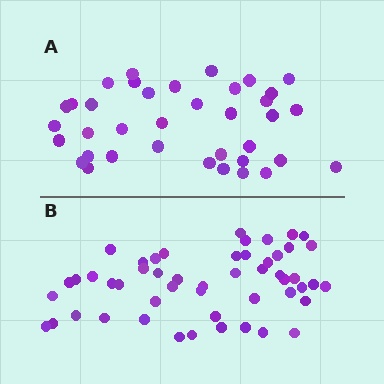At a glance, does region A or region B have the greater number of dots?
Region B (the bottom region) has more dots.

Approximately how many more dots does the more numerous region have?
Region B has approximately 15 more dots than region A.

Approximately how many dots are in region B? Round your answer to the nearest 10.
About 50 dots. (The exact count is 51, which rounds to 50.)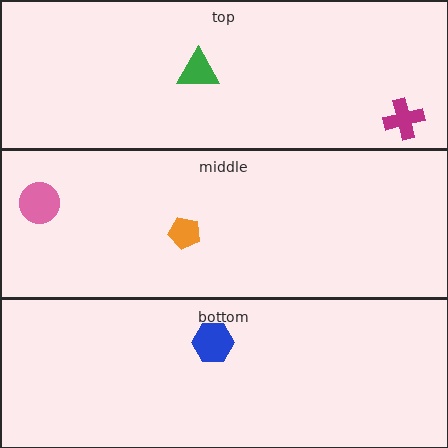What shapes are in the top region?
The magenta cross, the green triangle.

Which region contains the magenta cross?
The top region.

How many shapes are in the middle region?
2.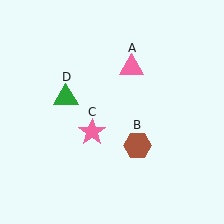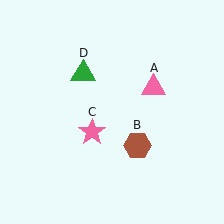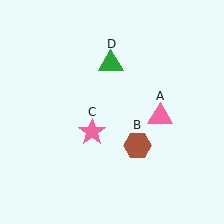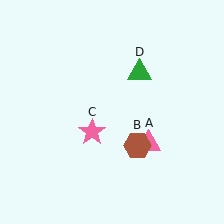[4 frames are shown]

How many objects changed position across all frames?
2 objects changed position: pink triangle (object A), green triangle (object D).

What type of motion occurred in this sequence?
The pink triangle (object A), green triangle (object D) rotated clockwise around the center of the scene.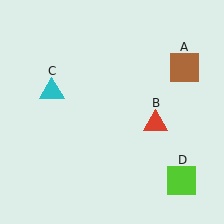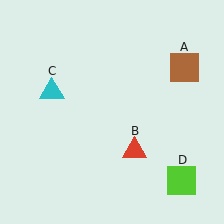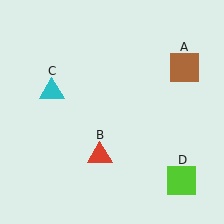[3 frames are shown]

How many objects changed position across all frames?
1 object changed position: red triangle (object B).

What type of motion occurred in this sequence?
The red triangle (object B) rotated clockwise around the center of the scene.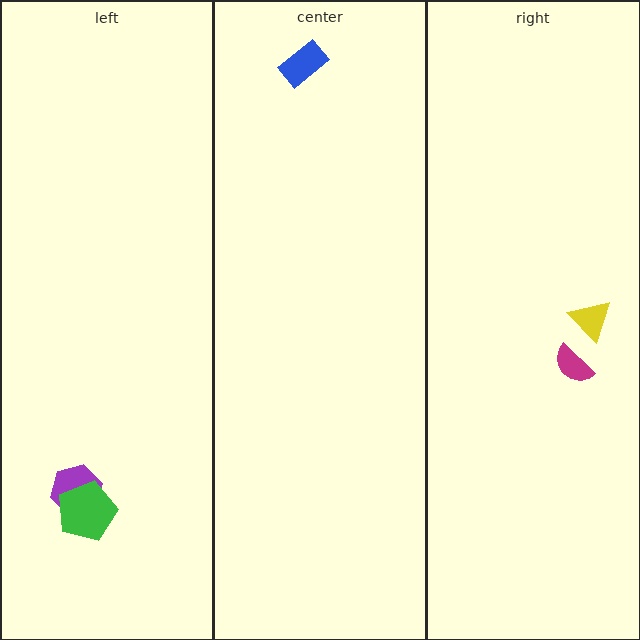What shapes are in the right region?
The yellow triangle, the magenta semicircle.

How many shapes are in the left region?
2.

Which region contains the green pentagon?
The left region.